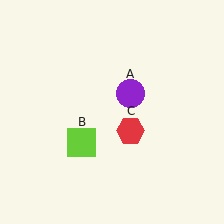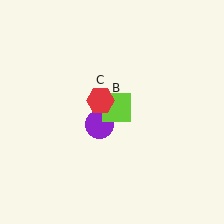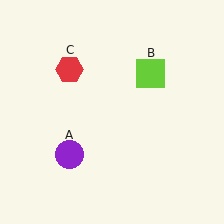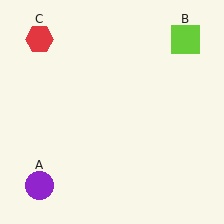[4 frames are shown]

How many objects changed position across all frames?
3 objects changed position: purple circle (object A), lime square (object B), red hexagon (object C).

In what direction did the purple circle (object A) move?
The purple circle (object A) moved down and to the left.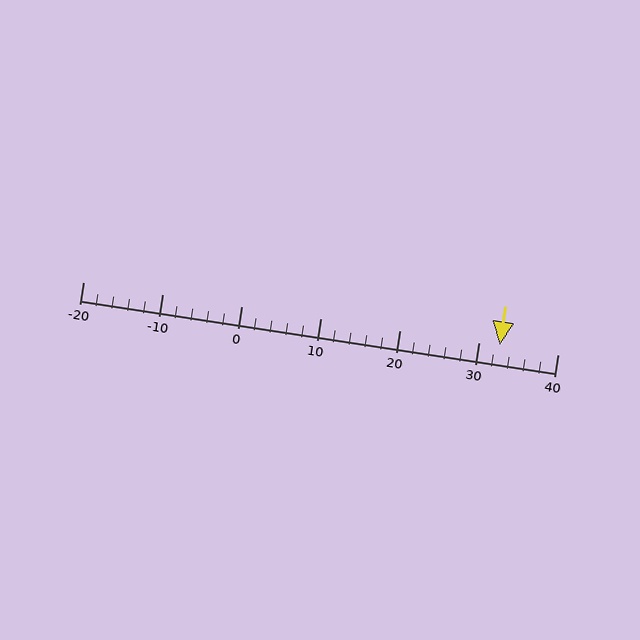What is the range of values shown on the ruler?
The ruler shows values from -20 to 40.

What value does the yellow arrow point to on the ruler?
The yellow arrow points to approximately 33.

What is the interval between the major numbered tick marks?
The major tick marks are spaced 10 units apart.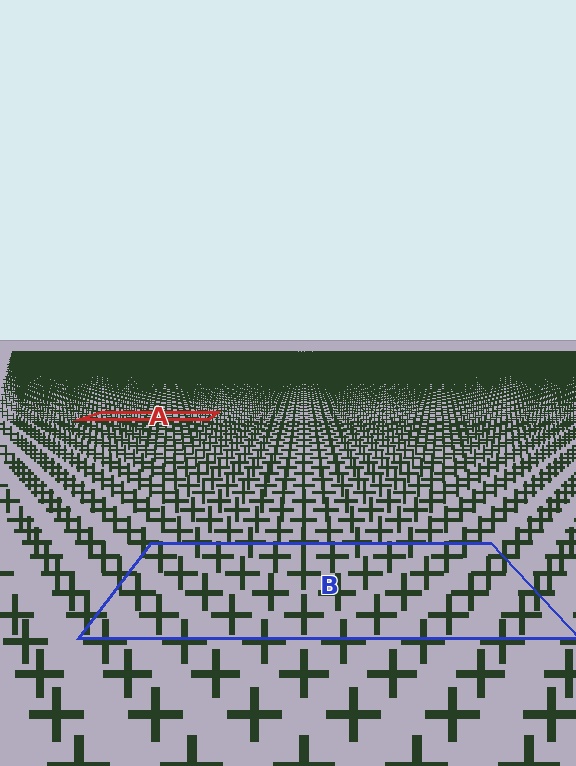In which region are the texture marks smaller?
The texture marks are smaller in region A, because it is farther away.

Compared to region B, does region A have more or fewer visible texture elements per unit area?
Region A has more texture elements per unit area — they are packed more densely because it is farther away.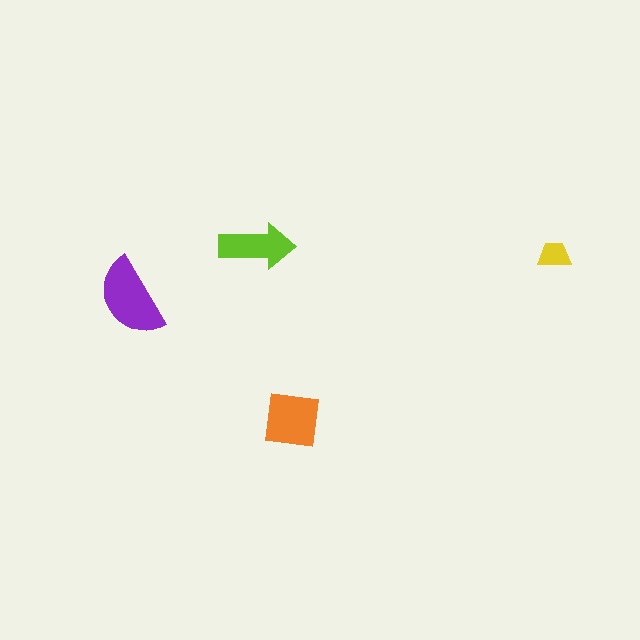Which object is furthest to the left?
The purple semicircle is leftmost.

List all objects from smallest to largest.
The yellow trapezoid, the lime arrow, the orange square, the purple semicircle.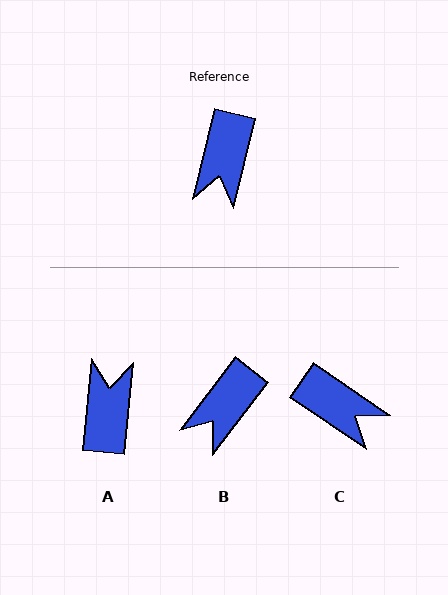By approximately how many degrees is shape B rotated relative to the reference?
Approximately 24 degrees clockwise.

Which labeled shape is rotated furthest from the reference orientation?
A, about 172 degrees away.